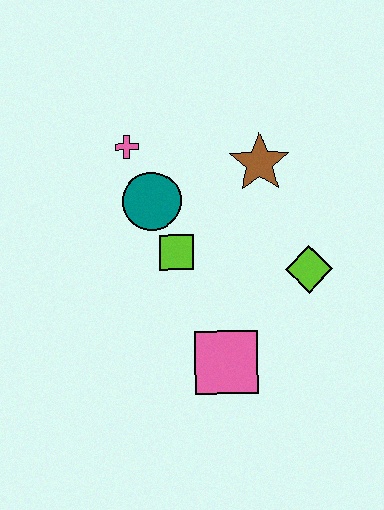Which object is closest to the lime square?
The teal circle is closest to the lime square.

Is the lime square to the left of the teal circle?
No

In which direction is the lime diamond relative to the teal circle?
The lime diamond is to the right of the teal circle.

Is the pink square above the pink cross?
No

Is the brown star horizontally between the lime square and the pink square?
No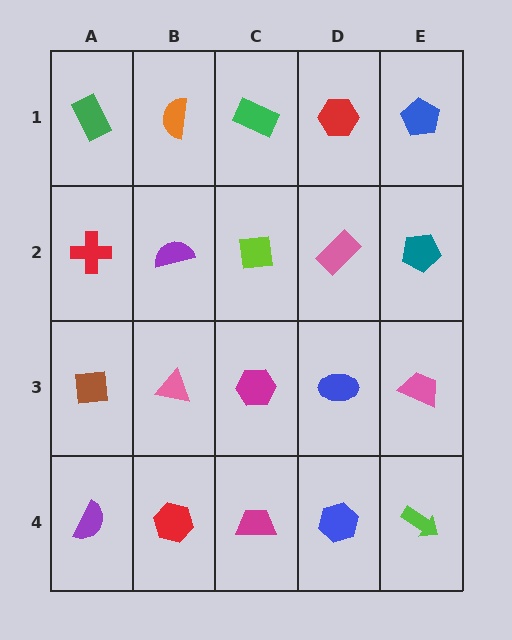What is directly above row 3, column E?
A teal pentagon.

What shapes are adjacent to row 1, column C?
A lime square (row 2, column C), an orange semicircle (row 1, column B), a red hexagon (row 1, column D).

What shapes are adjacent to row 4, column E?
A pink trapezoid (row 3, column E), a blue hexagon (row 4, column D).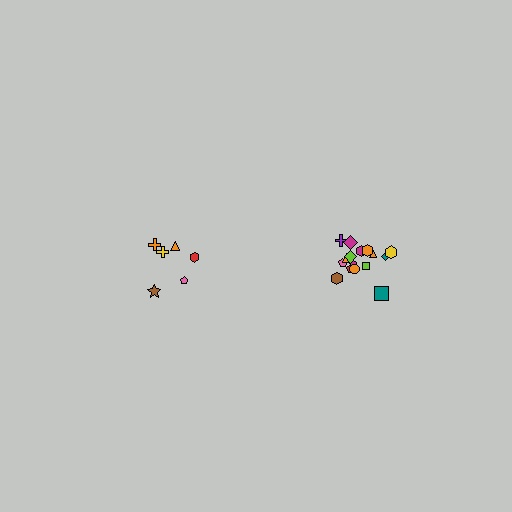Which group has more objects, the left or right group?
The right group.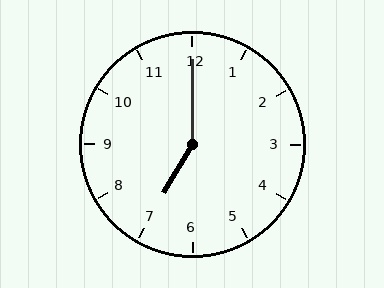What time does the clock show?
7:00.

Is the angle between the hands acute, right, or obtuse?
It is obtuse.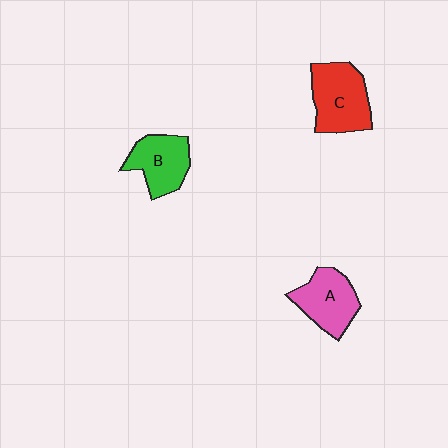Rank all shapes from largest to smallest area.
From largest to smallest: C (red), A (pink), B (green).